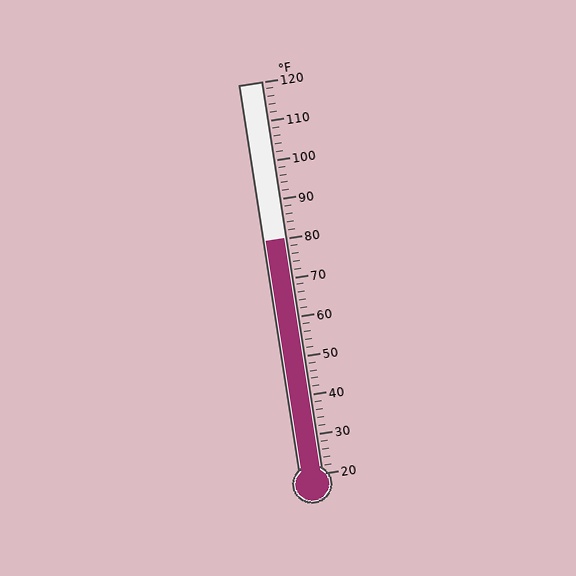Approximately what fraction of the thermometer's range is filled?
The thermometer is filled to approximately 60% of its range.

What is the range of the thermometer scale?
The thermometer scale ranges from 20°F to 120°F.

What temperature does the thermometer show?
The thermometer shows approximately 80°F.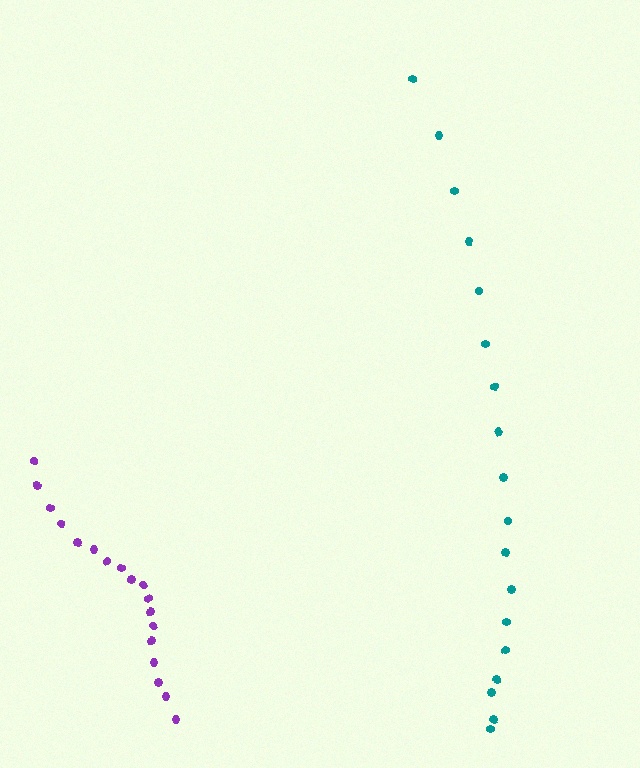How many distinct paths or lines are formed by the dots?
There are 2 distinct paths.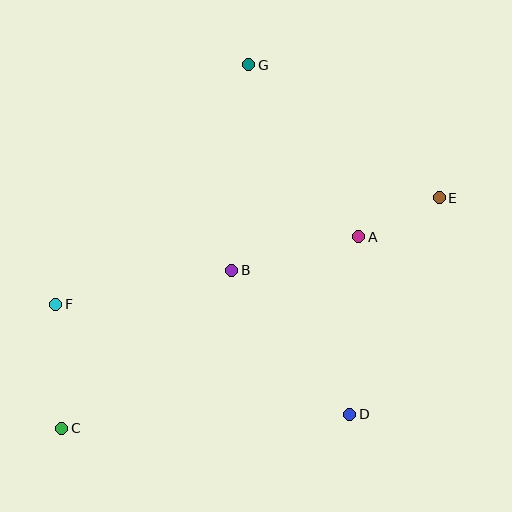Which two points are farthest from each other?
Points C and E are farthest from each other.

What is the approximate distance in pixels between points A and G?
The distance between A and G is approximately 204 pixels.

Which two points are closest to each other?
Points A and E are closest to each other.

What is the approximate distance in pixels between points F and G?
The distance between F and G is approximately 308 pixels.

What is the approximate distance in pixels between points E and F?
The distance between E and F is approximately 398 pixels.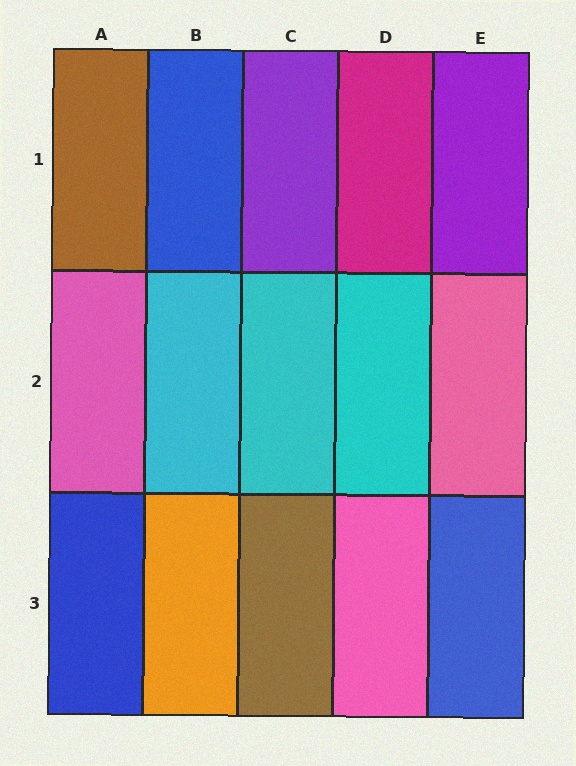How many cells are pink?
3 cells are pink.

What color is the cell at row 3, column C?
Brown.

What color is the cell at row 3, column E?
Blue.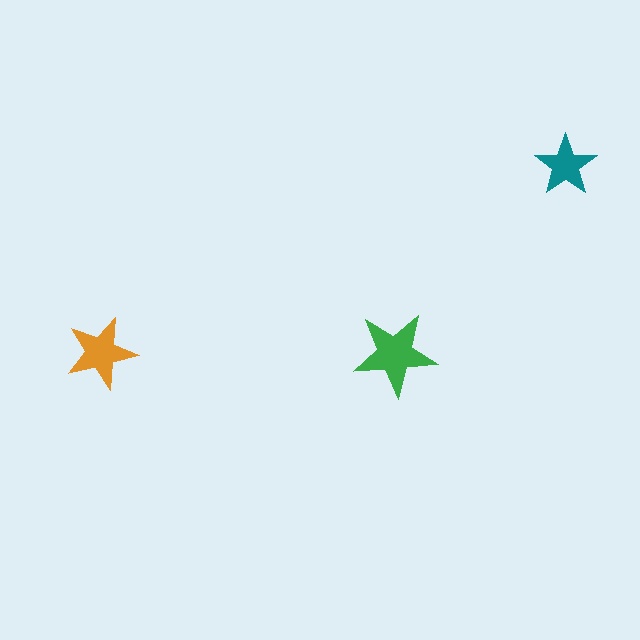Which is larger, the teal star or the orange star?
The orange one.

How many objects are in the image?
There are 3 objects in the image.